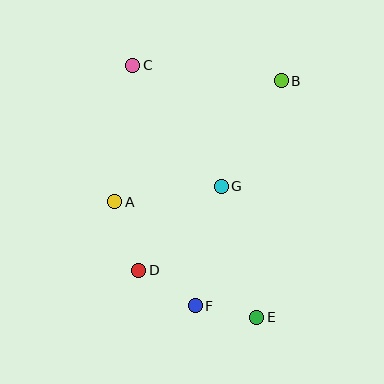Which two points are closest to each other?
Points E and F are closest to each other.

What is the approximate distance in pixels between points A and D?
The distance between A and D is approximately 72 pixels.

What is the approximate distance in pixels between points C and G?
The distance between C and G is approximately 150 pixels.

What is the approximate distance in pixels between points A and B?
The distance between A and B is approximately 206 pixels.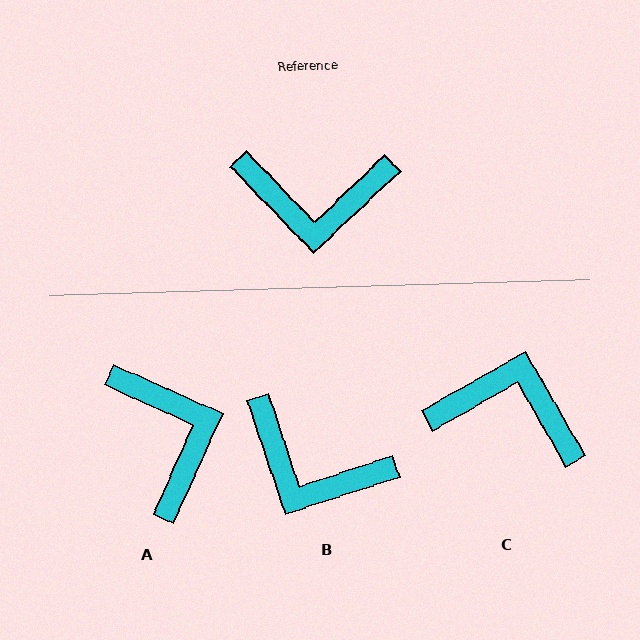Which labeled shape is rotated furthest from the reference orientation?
C, about 166 degrees away.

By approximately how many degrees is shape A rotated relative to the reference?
Approximately 112 degrees counter-clockwise.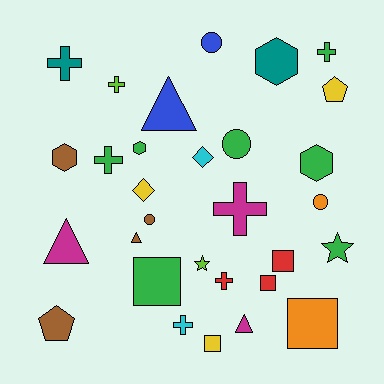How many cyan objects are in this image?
There are 2 cyan objects.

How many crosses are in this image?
There are 7 crosses.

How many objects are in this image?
There are 30 objects.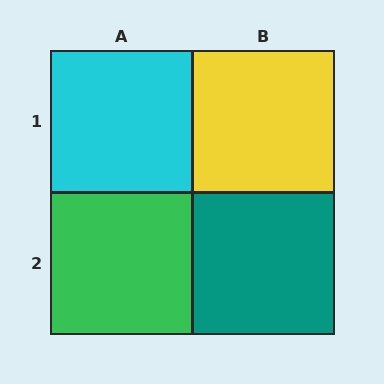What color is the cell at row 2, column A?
Green.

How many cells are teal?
1 cell is teal.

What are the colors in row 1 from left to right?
Cyan, yellow.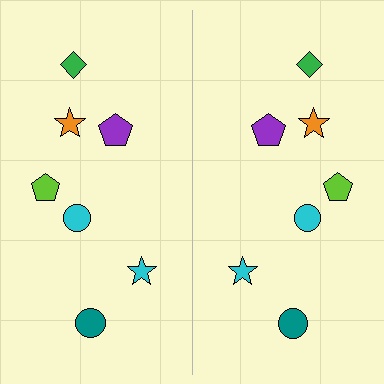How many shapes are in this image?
There are 14 shapes in this image.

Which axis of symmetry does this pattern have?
The pattern has a vertical axis of symmetry running through the center of the image.